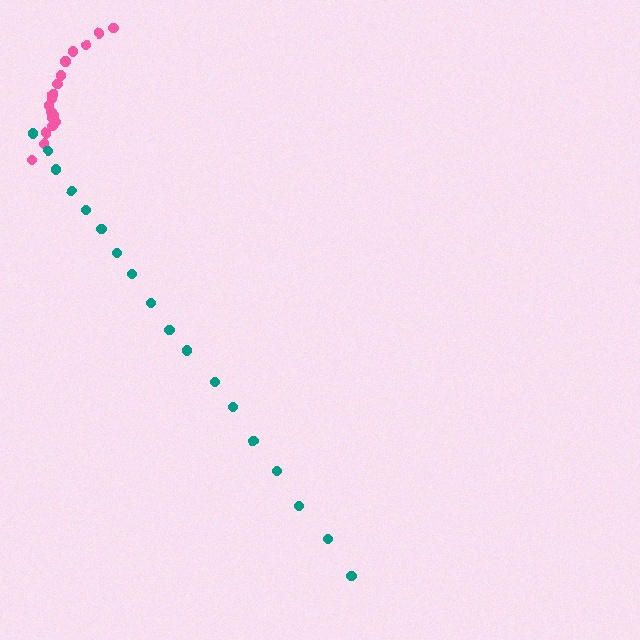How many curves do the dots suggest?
There are 2 distinct paths.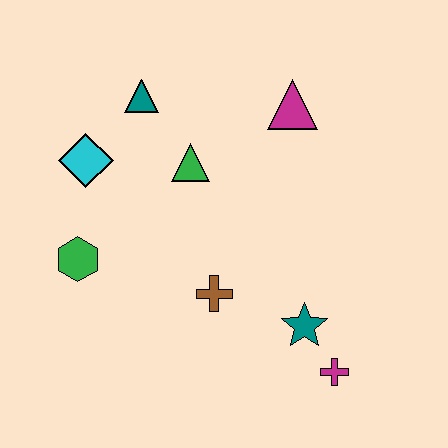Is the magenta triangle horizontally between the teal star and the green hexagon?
Yes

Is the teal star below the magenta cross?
No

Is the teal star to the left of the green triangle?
No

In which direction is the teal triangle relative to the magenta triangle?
The teal triangle is to the left of the magenta triangle.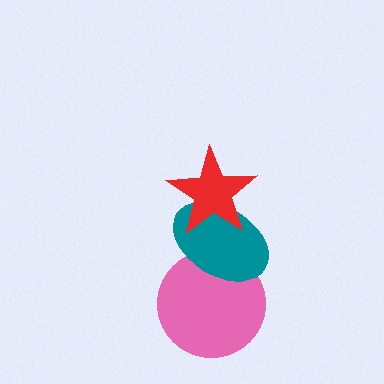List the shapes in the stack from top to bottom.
From top to bottom: the red star, the teal ellipse, the pink circle.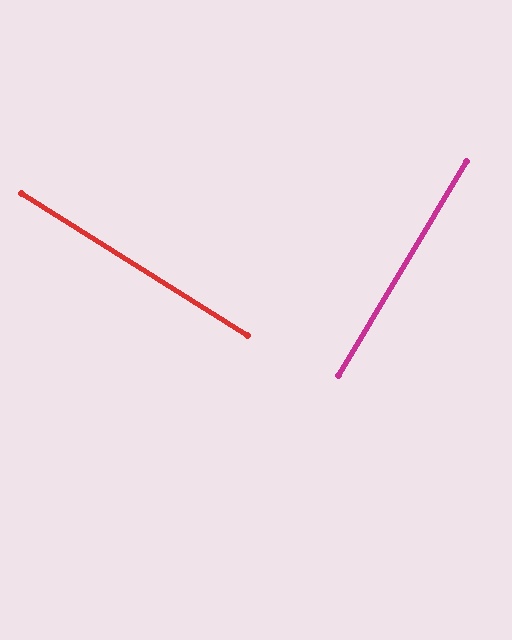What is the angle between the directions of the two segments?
Approximately 89 degrees.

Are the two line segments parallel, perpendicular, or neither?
Perpendicular — they meet at approximately 89°.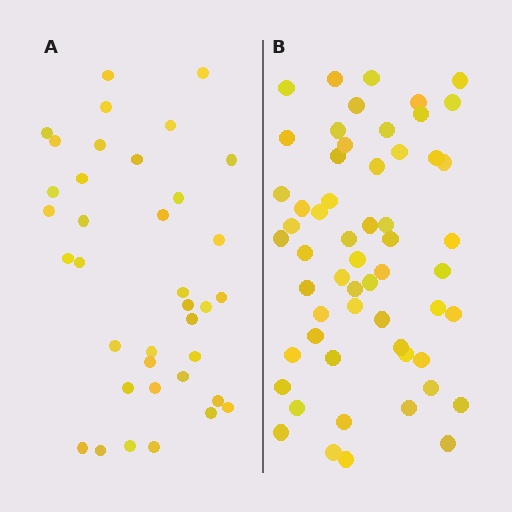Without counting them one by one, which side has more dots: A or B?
Region B (the right region) has more dots.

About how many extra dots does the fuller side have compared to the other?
Region B has approximately 20 more dots than region A.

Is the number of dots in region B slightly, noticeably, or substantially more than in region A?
Region B has substantially more. The ratio is roughly 1.5 to 1.